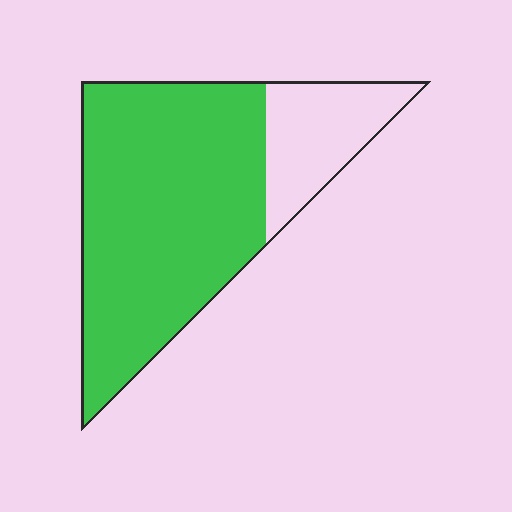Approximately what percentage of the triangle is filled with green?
Approximately 80%.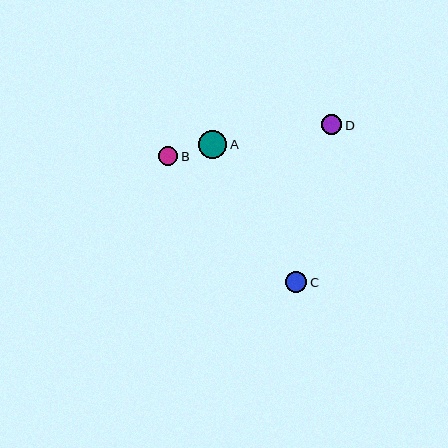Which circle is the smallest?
Circle B is the smallest with a size of approximately 19 pixels.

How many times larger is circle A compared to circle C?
Circle A is approximately 1.4 times the size of circle C.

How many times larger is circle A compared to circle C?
Circle A is approximately 1.4 times the size of circle C.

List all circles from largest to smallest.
From largest to smallest: A, C, D, B.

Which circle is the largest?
Circle A is the largest with a size of approximately 29 pixels.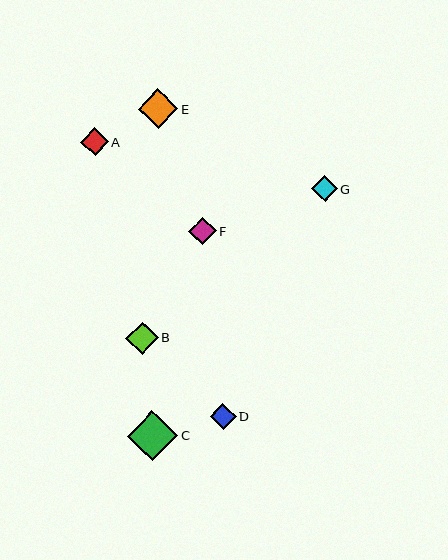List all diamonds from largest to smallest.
From largest to smallest: C, E, B, A, F, D, G.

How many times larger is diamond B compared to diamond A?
Diamond B is approximately 1.1 times the size of diamond A.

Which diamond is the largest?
Diamond C is the largest with a size of approximately 51 pixels.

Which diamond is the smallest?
Diamond G is the smallest with a size of approximately 26 pixels.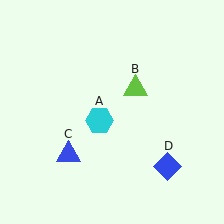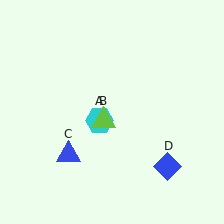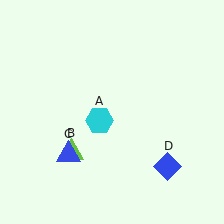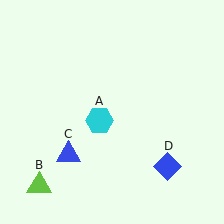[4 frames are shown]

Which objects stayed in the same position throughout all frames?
Cyan hexagon (object A) and blue triangle (object C) and blue diamond (object D) remained stationary.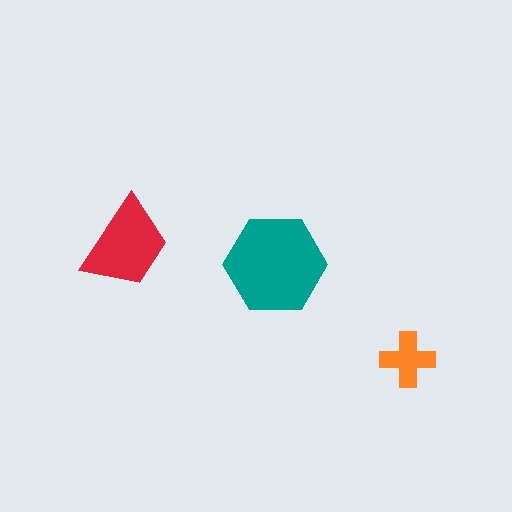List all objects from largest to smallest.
The teal hexagon, the red trapezoid, the orange cross.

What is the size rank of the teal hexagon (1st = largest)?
1st.